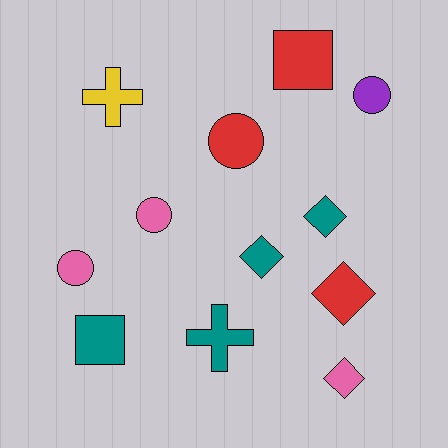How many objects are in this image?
There are 12 objects.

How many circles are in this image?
There are 4 circles.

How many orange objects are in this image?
There are no orange objects.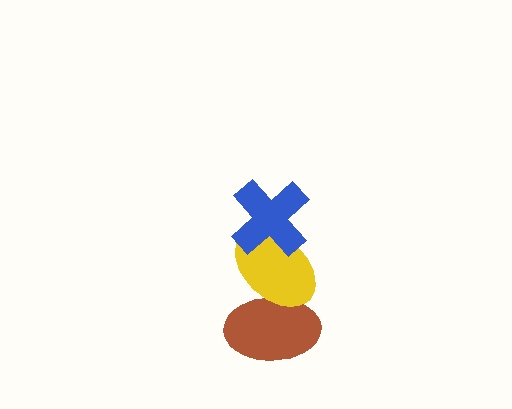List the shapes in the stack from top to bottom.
From top to bottom: the blue cross, the yellow ellipse, the brown ellipse.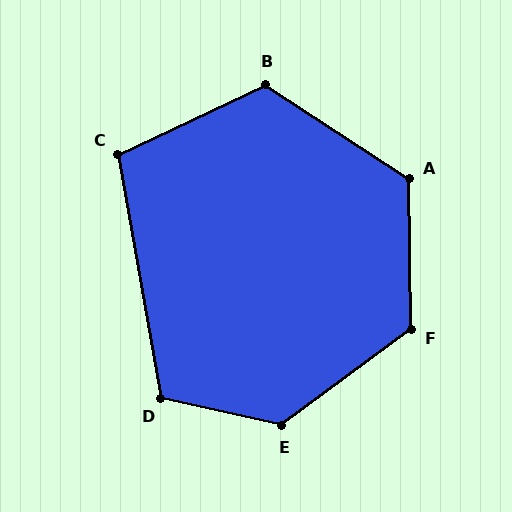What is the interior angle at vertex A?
Approximately 124 degrees (obtuse).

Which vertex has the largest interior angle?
E, at approximately 131 degrees.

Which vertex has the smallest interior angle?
C, at approximately 105 degrees.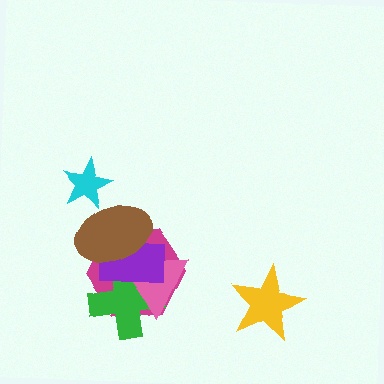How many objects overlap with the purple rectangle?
4 objects overlap with the purple rectangle.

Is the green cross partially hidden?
Yes, it is partially covered by another shape.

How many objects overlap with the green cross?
4 objects overlap with the green cross.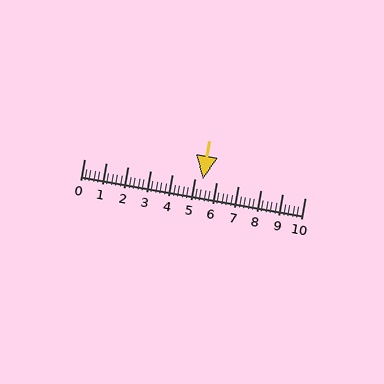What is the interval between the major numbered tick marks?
The major tick marks are spaced 1 units apart.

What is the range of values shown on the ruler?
The ruler shows values from 0 to 10.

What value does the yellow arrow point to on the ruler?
The yellow arrow points to approximately 5.4.